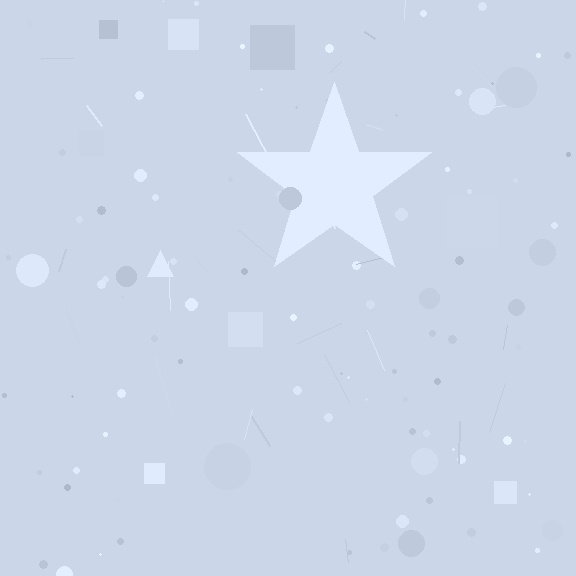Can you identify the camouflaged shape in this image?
The camouflaged shape is a star.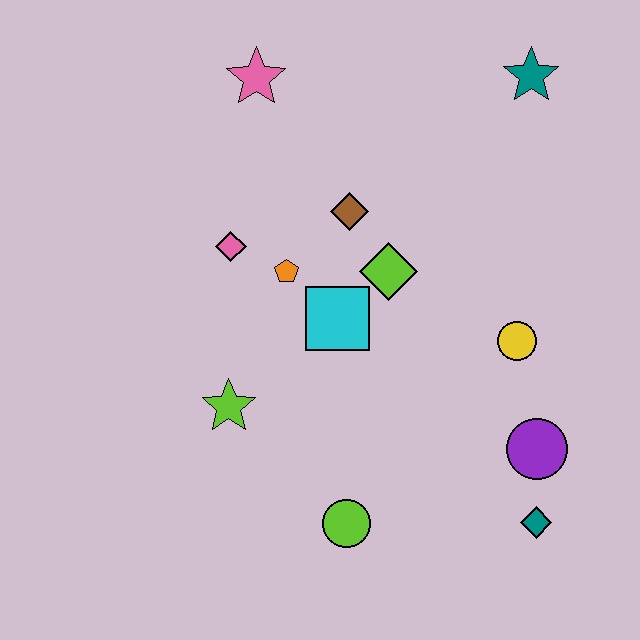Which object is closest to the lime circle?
The lime star is closest to the lime circle.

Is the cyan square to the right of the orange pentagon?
Yes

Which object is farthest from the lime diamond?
The teal diamond is farthest from the lime diamond.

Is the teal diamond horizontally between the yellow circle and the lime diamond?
No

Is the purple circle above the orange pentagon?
No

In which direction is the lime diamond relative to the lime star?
The lime diamond is to the right of the lime star.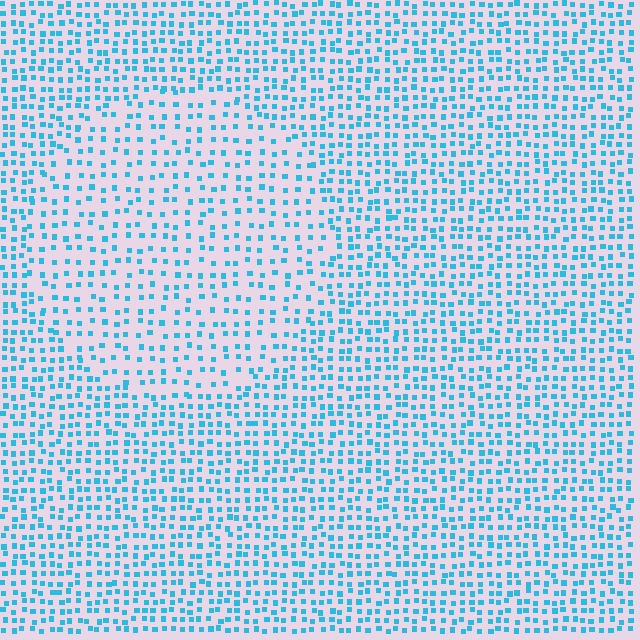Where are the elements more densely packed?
The elements are more densely packed outside the circle boundary.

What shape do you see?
I see a circle.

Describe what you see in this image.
The image contains small cyan elements arranged at two different densities. A circle-shaped region is visible where the elements are less densely packed than the surrounding area.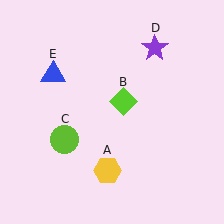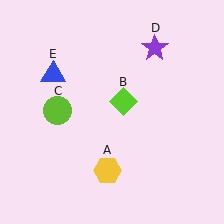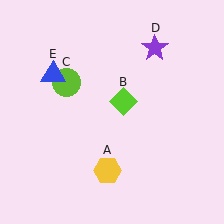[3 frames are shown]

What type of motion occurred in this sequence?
The lime circle (object C) rotated clockwise around the center of the scene.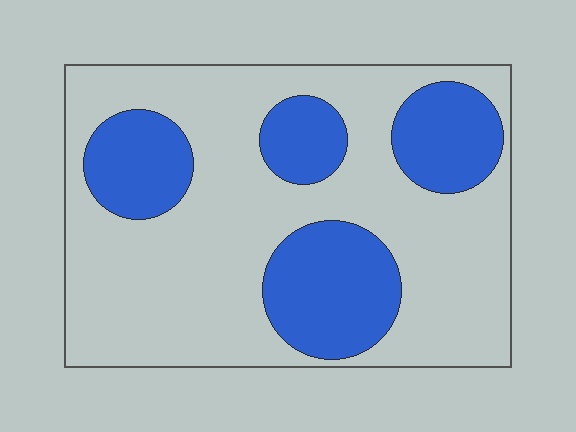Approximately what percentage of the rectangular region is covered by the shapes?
Approximately 30%.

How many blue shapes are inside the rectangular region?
4.